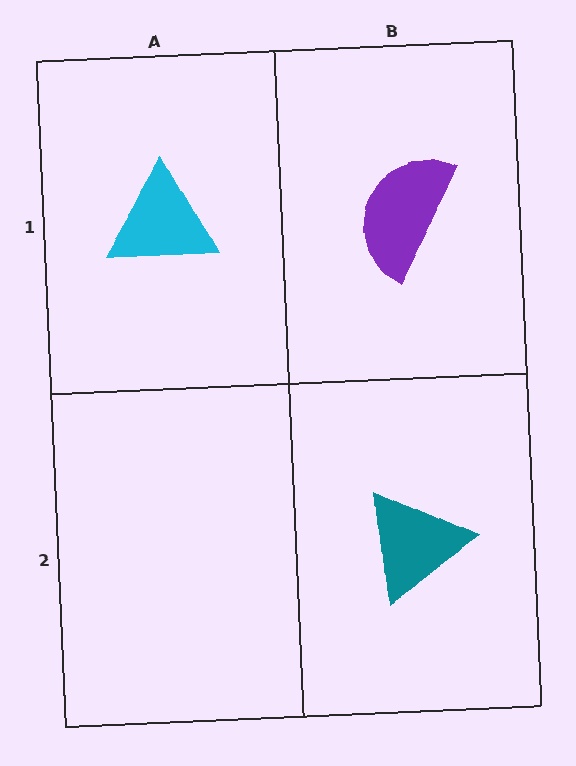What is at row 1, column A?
A cyan triangle.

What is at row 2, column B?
A teal triangle.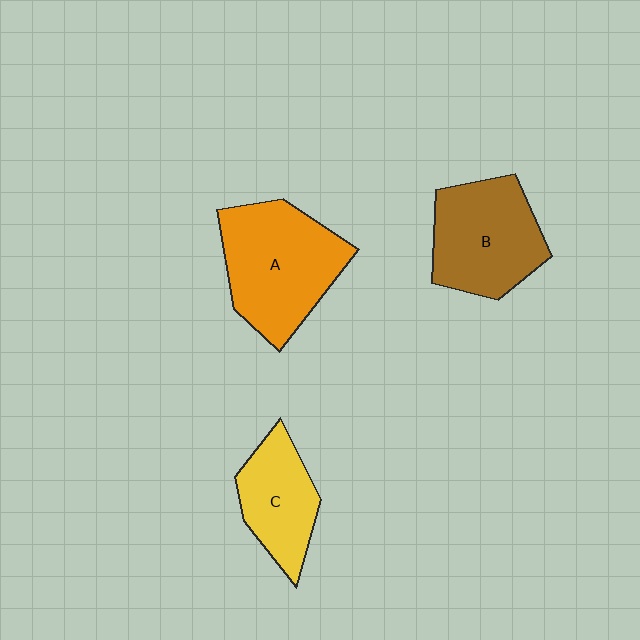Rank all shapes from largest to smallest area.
From largest to smallest: A (orange), B (brown), C (yellow).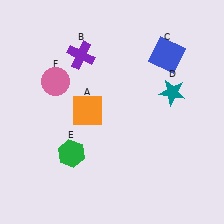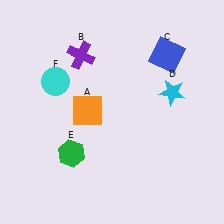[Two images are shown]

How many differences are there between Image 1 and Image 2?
There are 2 differences between the two images.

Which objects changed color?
D changed from teal to cyan. F changed from pink to cyan.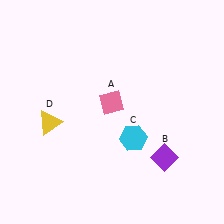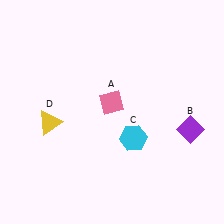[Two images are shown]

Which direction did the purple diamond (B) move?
The purple diamond (B) moved up.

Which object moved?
The purple diamond (B) moved up.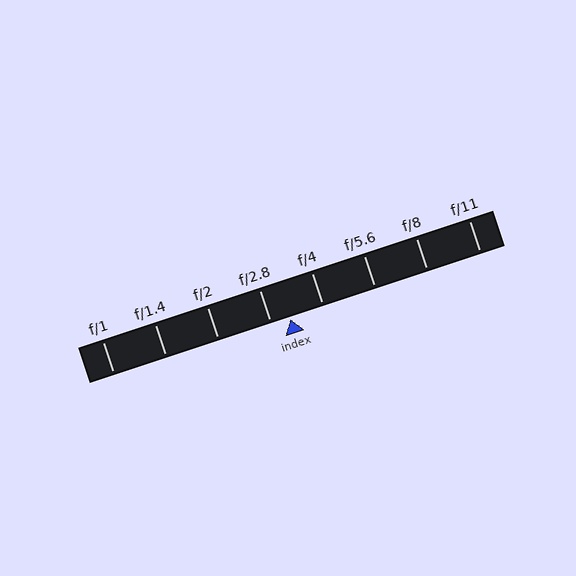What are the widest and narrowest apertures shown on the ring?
The widest aperture shown is f/1 and the narrowest is f/11.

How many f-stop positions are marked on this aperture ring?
There are 8 f-stop positions marked.